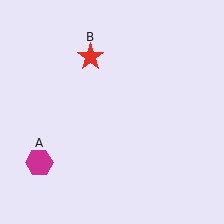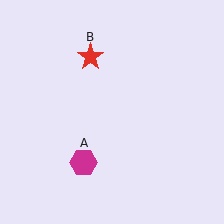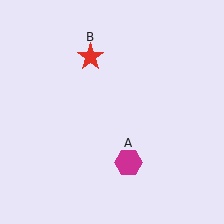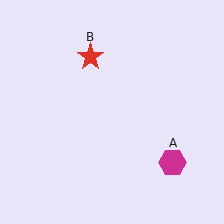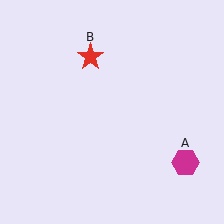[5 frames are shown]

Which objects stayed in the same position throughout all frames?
Red star (object B) remained stationary.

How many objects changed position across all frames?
1 object changed position: magenta hexagon (object A).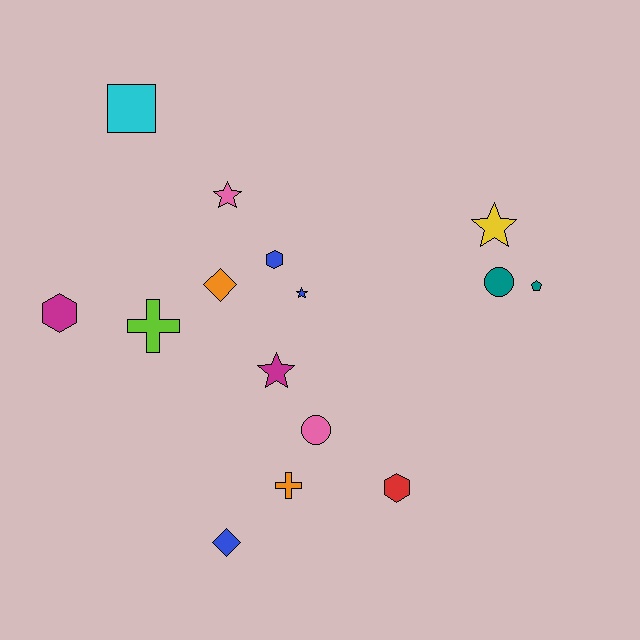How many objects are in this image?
There are 15 objects.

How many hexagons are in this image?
There are 3 hexagons.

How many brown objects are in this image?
There are no brown objects.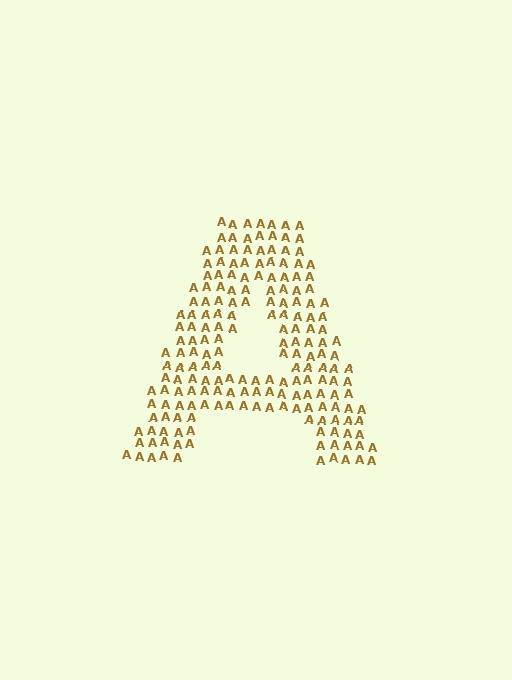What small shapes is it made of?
It is made of small letter A's.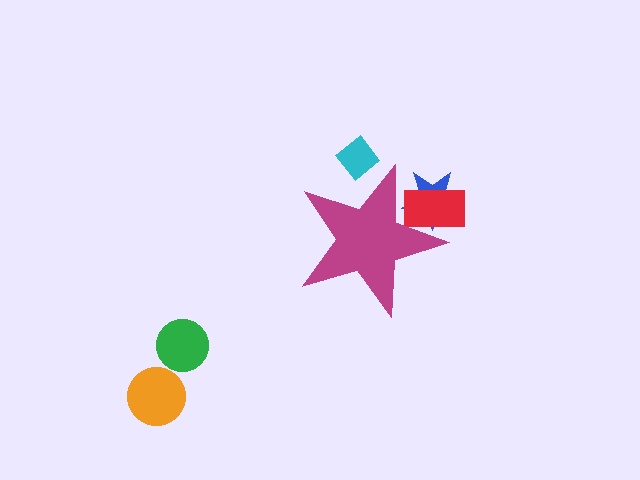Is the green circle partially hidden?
No, the green circle is fully visible.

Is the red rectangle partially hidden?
Yes, the red rectangle is partially hidden behind the magenta star.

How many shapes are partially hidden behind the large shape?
3 shapes are partially hidden.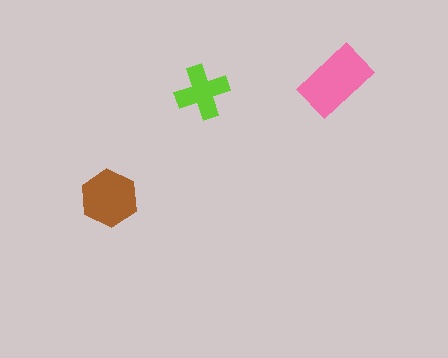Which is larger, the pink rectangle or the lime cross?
The pink rectangle.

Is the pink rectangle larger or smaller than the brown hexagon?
Larger.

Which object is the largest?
The pink rectangle.